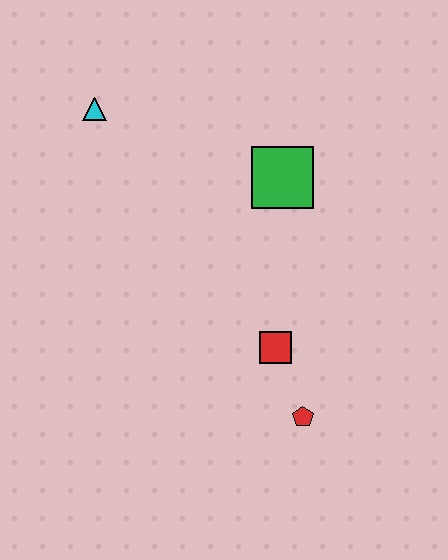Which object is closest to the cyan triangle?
The green square is closest to the cyan triangle.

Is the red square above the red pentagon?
Yes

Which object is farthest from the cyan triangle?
The red pentagon is farthest from the cyan triangle.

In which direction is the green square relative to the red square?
The green square is above the red square.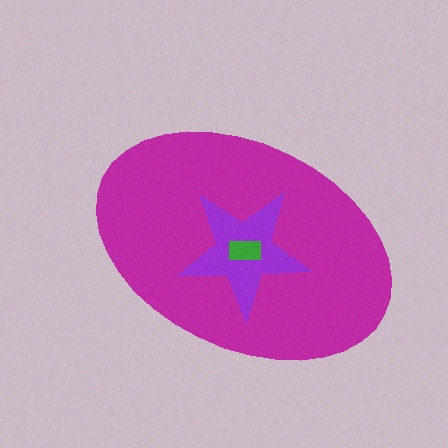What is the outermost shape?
The magenta ellipse.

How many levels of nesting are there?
3.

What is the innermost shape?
The green rectangle.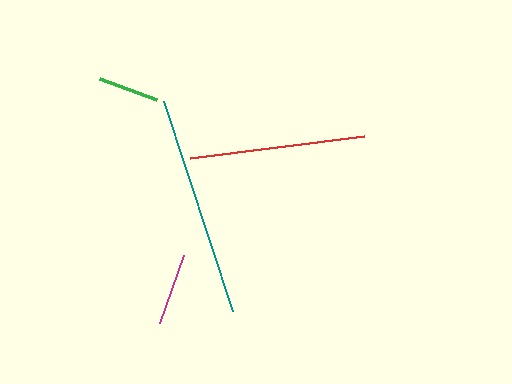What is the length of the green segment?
The green segment is approximately 60 pixels long.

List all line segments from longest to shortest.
From longest to shortest: teal, red, magenta, green.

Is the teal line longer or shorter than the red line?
The teal line is longer than the red line.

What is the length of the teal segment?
The teal segment is approximately 222 pixels long.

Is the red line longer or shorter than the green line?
The red line is longer than the green line.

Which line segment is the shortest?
The green line is the shortest at approximately 60 pixels.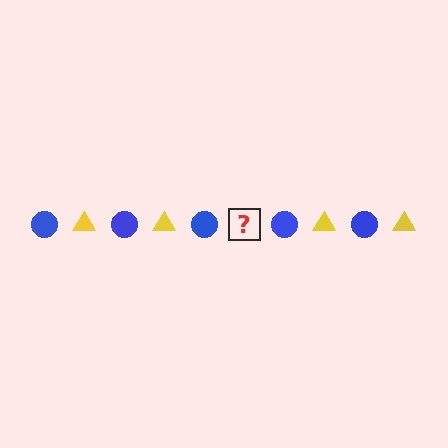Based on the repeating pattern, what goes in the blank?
The blank should be a yellow triangle.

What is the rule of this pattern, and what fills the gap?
The rule is that the pattern alternates between blue circle and yellow triangle. The gap should be filled with a yellow triangle.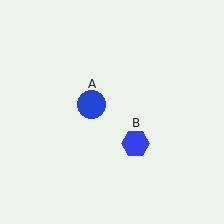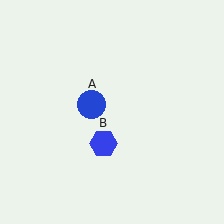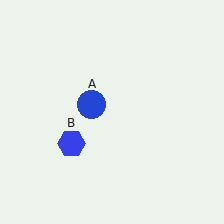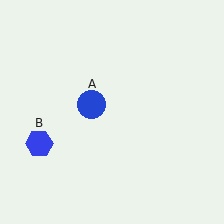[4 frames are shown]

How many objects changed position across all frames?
1 object changed position: blue hexagon (object B).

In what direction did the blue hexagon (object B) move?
The blue hexagon (object B) moved left.